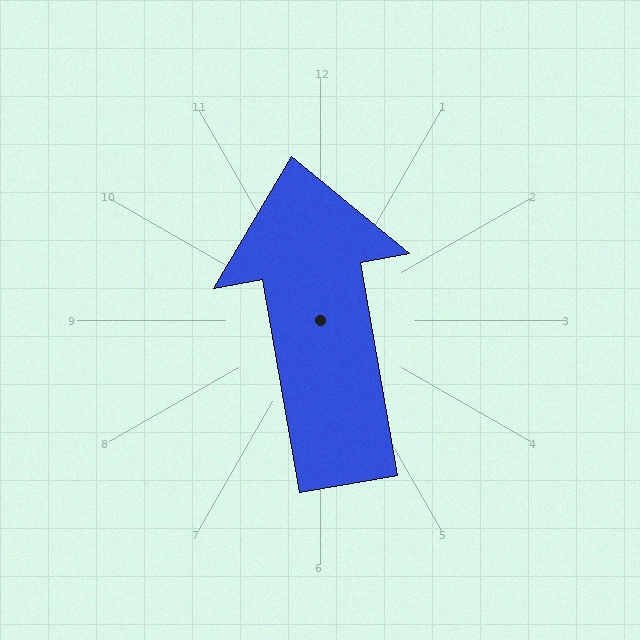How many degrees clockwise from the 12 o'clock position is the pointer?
Approximately 350 degrees.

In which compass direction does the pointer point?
North.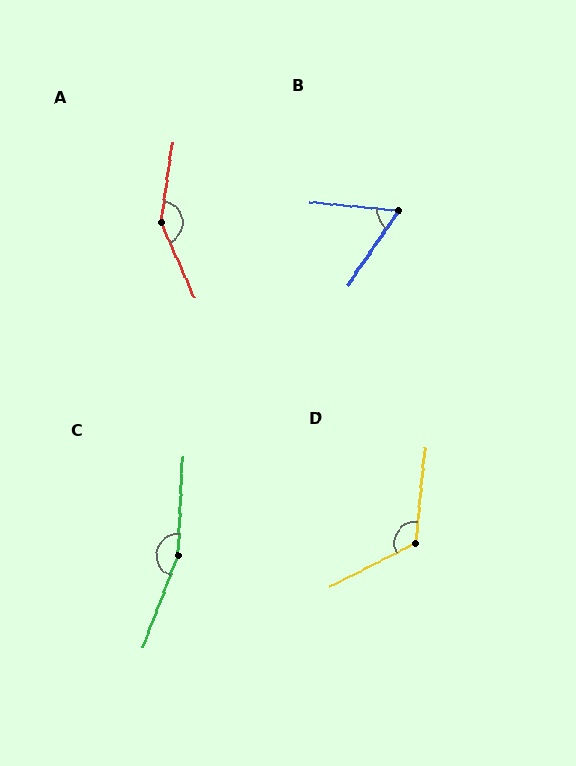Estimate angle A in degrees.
Approximately 148 degrees.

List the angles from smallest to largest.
B (62°), D (123°), A (148°), C (162°).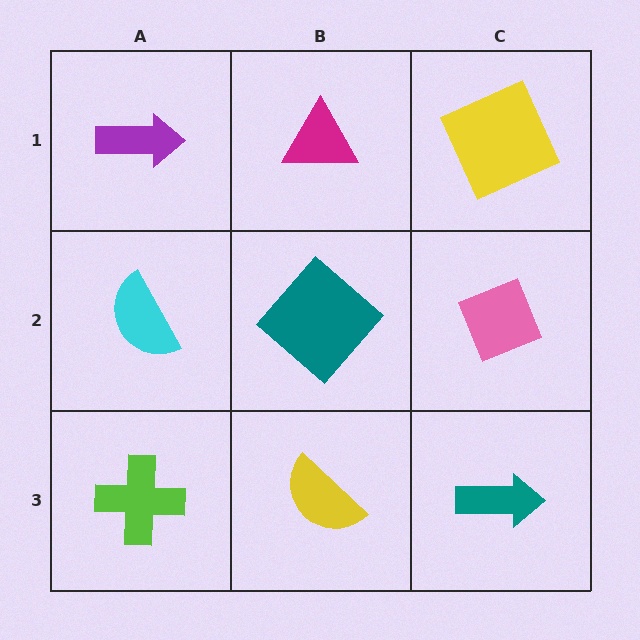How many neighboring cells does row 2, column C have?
3.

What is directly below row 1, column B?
A teal diamond.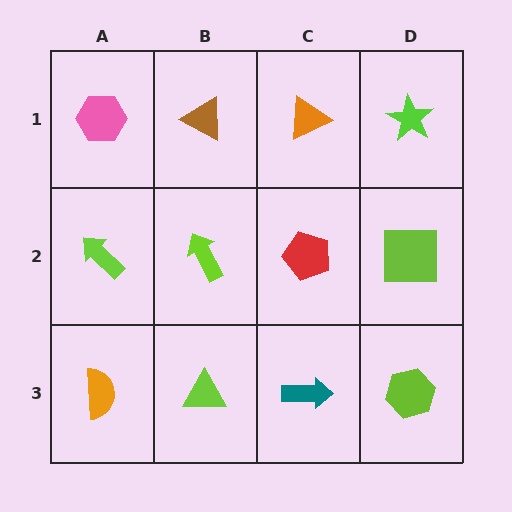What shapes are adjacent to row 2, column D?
A lime star (row 1, column D), a lime hexagon (row 3, column D), a red pentagon (row 2, column C).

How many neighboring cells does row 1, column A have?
2.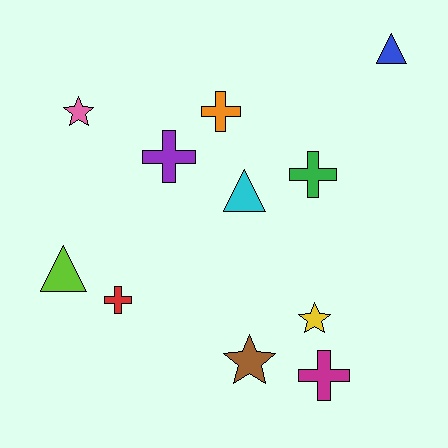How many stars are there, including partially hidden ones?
There are 3 stars.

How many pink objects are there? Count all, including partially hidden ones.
There is 1 pink object.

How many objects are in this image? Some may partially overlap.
There are 11 objects.